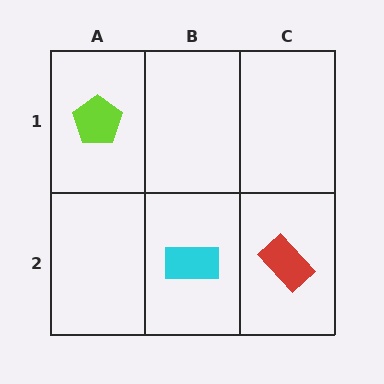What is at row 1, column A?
A lime pentagon.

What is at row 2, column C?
A red rectangle.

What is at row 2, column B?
A cyan rectangle.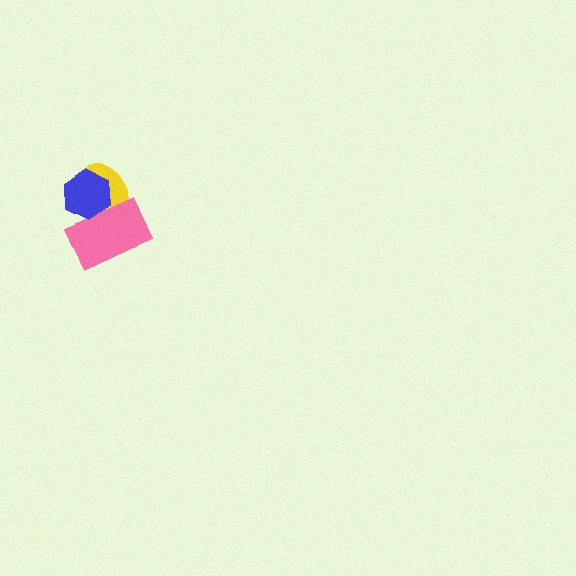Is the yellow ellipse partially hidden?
Yes, it is partially covered by another shape.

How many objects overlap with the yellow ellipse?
2 objects overlap with the yellow ellipse.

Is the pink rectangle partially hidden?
Yes, it is partially covered by another shape.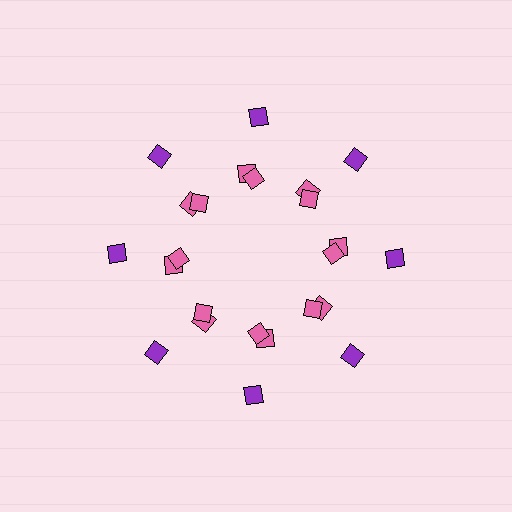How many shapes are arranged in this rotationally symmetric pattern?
There are 24 shapes, arranged in 8 groups of 3.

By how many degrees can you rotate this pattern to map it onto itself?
The pattern maps onto itself every 45 degrees of rotation.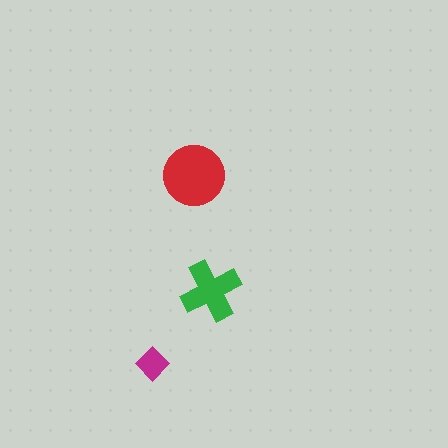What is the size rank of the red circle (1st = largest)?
1st.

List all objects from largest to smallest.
The red circle, the green cross, the magenta diamond.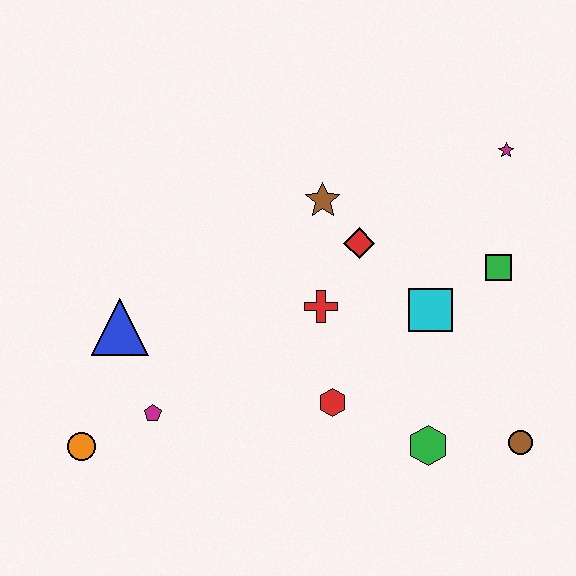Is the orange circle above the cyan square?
No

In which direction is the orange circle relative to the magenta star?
The orange circle is to the left of the magenta star.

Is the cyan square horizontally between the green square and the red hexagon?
Yes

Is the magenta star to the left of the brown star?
No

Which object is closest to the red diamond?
The brown star is closest to the red diamond.